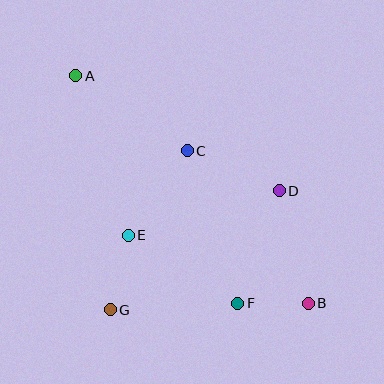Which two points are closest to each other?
Points B and F are closest to each other.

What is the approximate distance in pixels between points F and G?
The distance between F and G is approximately 128 pixels.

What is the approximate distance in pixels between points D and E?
The distance between D and E is approximately 158 pixels.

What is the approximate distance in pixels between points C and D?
The distance between C and D is approximately 100 pixels.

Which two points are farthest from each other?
Points A and B are farthest from each other.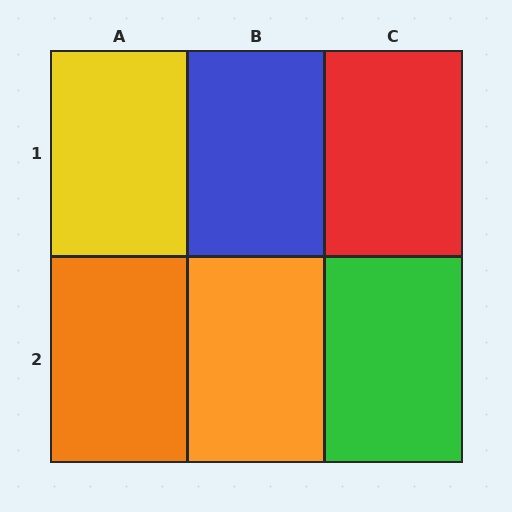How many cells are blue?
1 cell is blue.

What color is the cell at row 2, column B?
Orange.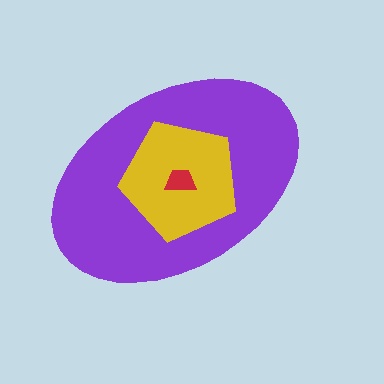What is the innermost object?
The red trapezoid.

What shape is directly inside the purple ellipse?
The yellow pentagon.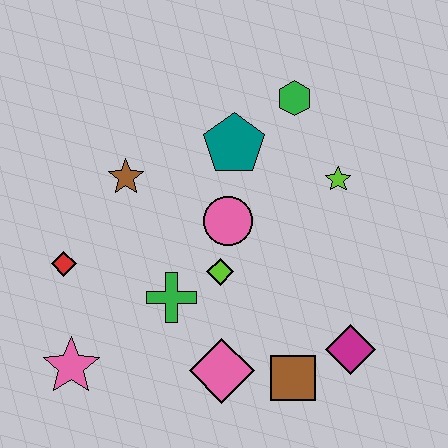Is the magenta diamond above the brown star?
No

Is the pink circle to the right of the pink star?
Yes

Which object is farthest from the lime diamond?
The green hexagon is farthest from the lime diamond.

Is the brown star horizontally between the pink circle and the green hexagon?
No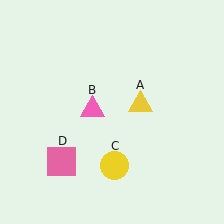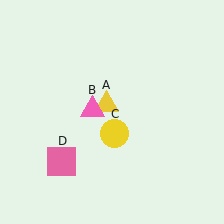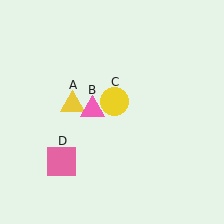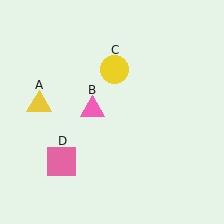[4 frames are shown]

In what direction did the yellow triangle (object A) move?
The yellow triangle (object A) moved left.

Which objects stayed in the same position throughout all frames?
Pink triangle (object B) and pink square (object D) remained stationary.